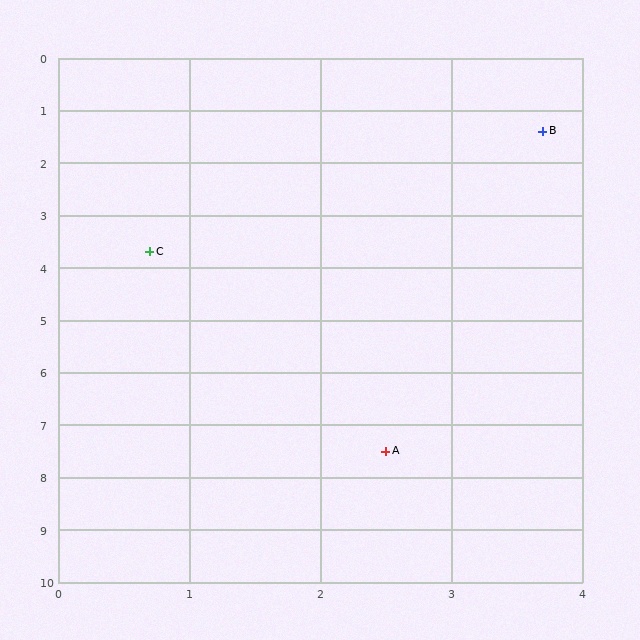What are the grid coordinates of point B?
Point B is at approximately (3.7, 1.4).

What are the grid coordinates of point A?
Point A is at approximately (2.5, 7.5).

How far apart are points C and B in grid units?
Points C and B are about 3.8 grid units apart.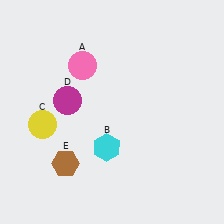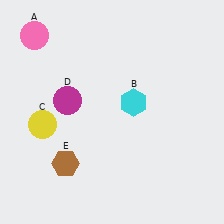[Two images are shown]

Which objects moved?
The objects that moved are: the pink circle (A), the cyan hexagon (B).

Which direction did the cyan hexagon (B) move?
The cyan hexagon (B) moved up.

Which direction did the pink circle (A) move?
The pink circle (A) moved left.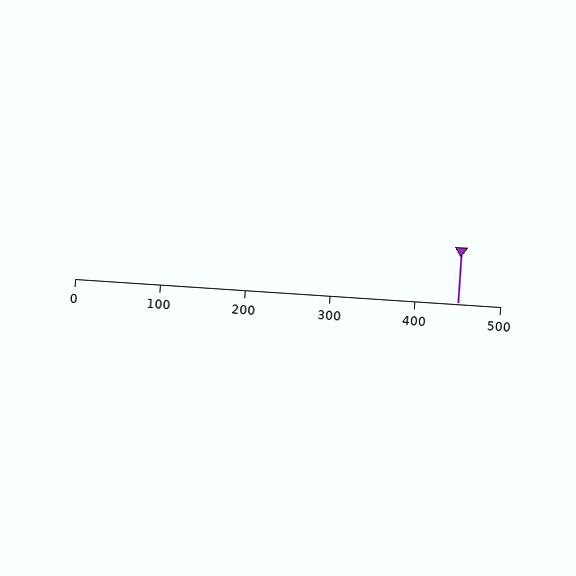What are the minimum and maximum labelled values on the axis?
The axis runs from 0 to 500.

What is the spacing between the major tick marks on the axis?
The major ticks are spaced 100 apart.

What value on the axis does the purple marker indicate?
The marker indicates approximately 450.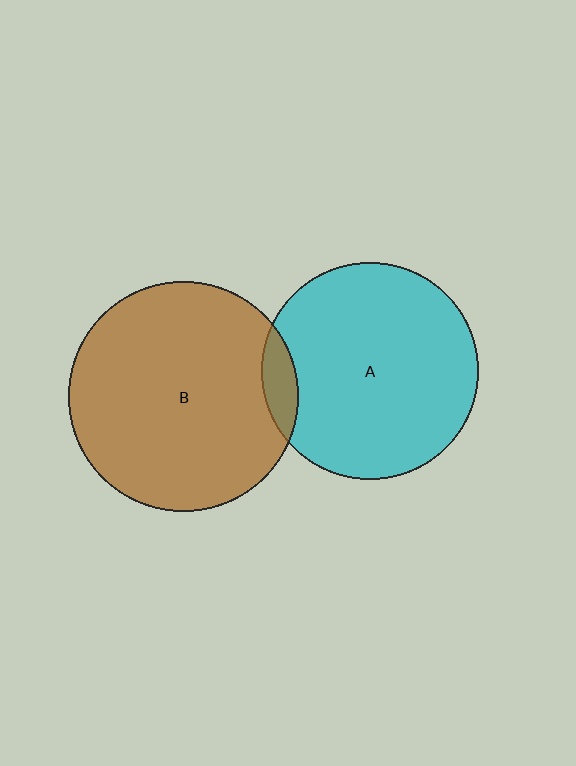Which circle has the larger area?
Circle B (brown).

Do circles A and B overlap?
Yes.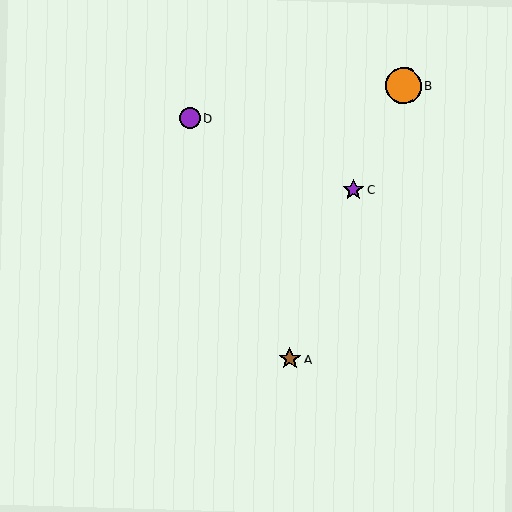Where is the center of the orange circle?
The center of the orange circle is at (403, 85).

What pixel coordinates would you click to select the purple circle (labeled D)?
Click at (190, 118) to select the purple circle D.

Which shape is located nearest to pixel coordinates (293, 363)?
The brown star (labeled A) at (290, 359) is nearest to that location.